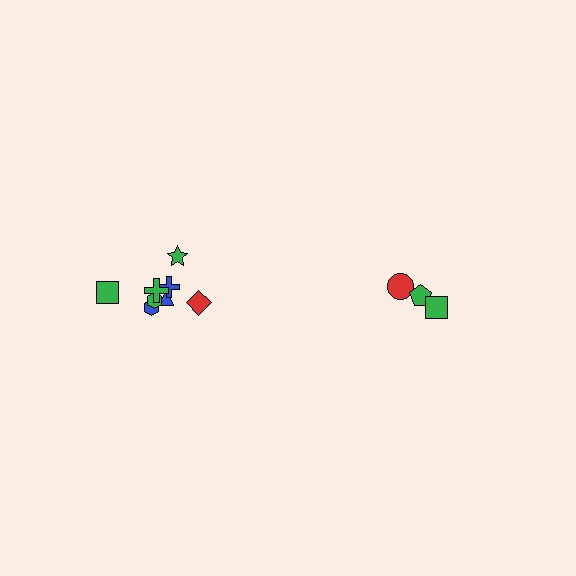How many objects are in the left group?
There are 8 objects.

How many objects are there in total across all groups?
There are 11 objects.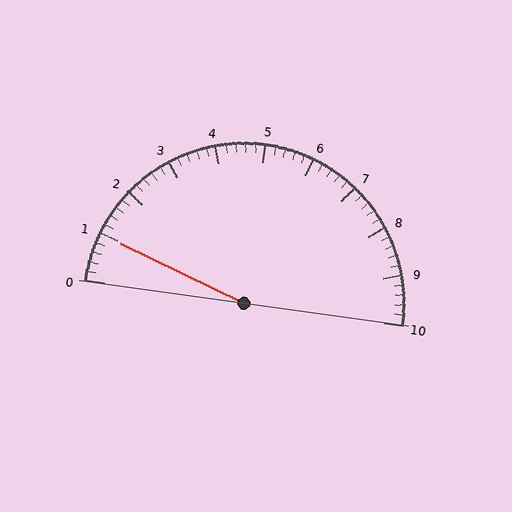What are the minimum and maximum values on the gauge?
The gauge ranges from 0 to 10.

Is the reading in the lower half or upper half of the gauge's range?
The reading is in the lower half of the range (0 to 10).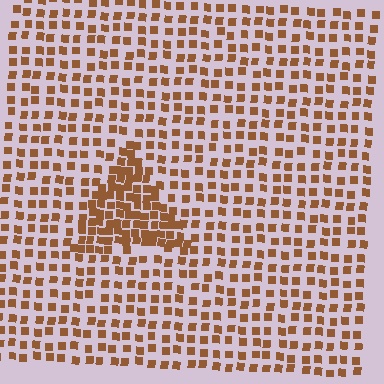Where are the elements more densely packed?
The elements are more densely packed inside the triangle boundary.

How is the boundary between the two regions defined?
The boundary is defined by a change in element density (approximately 2.1x ratio). All elements are the same color, size, and shape.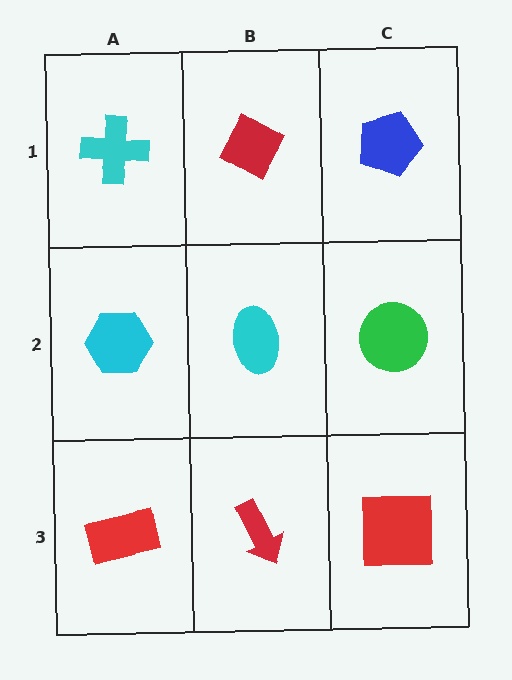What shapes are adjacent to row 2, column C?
A blue pentagon (row 1, column C), a red square (row 3, column C), a cyan ellipse (row 2, column B).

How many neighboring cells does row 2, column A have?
3.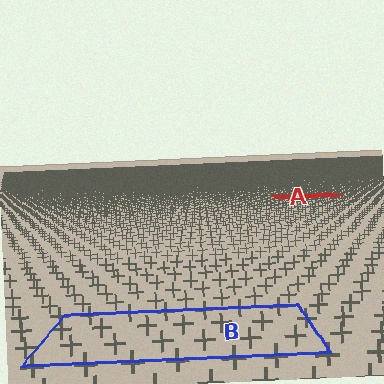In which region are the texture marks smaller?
The texture marks are smaller in region A, because it is farther away.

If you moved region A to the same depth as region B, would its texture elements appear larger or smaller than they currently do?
They would appear larger. At a closer depth, the same texture elements are projected at a bigger on-screen size.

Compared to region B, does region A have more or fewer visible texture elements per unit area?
Region A has more texture elements per unit area — they are packed more densely because it is farther away.